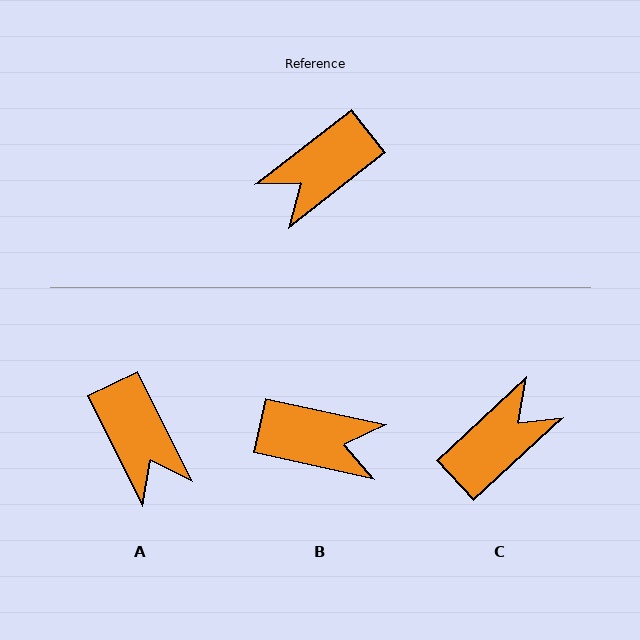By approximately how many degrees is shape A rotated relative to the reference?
Approximately 79 degrees counter-clockwise.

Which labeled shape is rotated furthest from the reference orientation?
C, about 175 degrees away.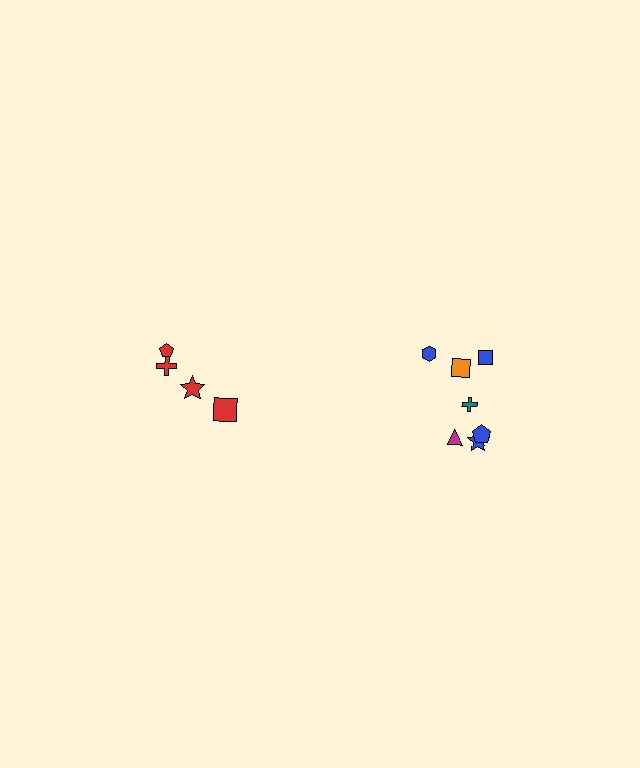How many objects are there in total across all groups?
There are 11 objects.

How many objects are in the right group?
There are 7 objects.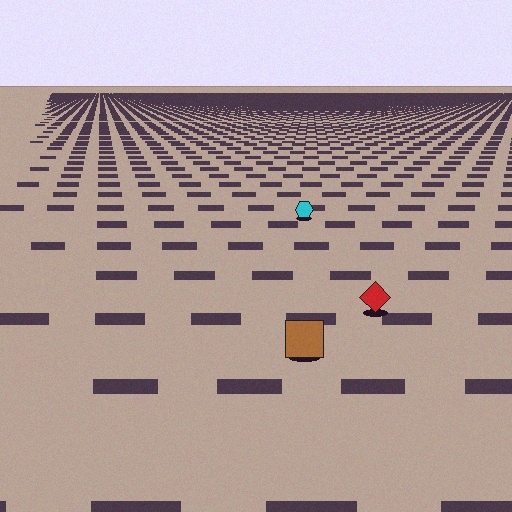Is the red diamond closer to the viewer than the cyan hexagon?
Yes. The red diamond is closer — you can tell from the texture gradient: the ground texture is coarser near it.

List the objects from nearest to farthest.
From nearest to farthest: the brown square, the red diamond, the cyan hexagon.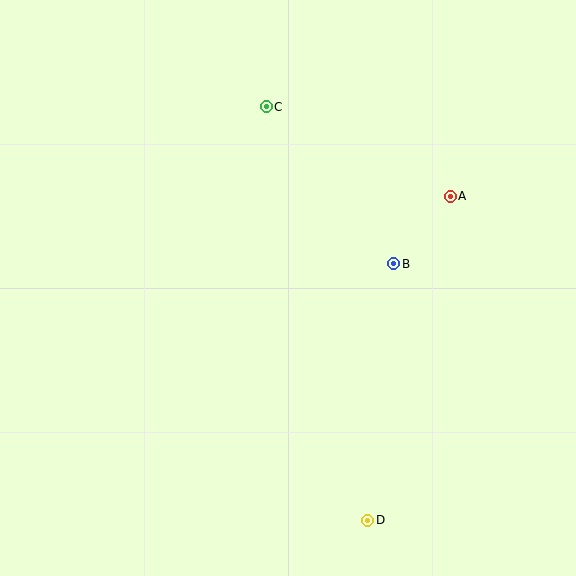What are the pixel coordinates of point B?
Point B is at (394, 264).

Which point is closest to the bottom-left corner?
Point D is closest to the bottom-left corner.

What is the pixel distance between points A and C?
The distance between A and C is 205 pixels.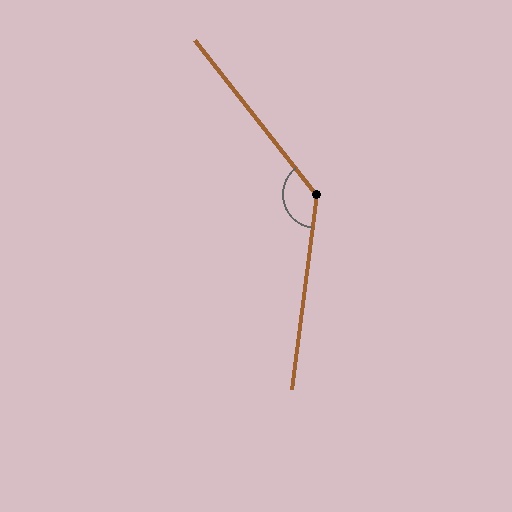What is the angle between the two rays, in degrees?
Approximately 134 degrees.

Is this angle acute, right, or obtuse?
It is obtuse.